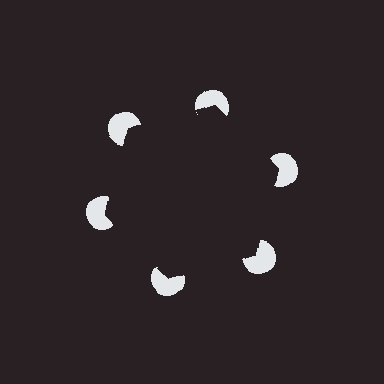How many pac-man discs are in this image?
There are 6 — one at each vertex of the illusory hexagon.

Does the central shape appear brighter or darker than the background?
It typically appears slightly darker than the background, even though no actual brightness change is drawn.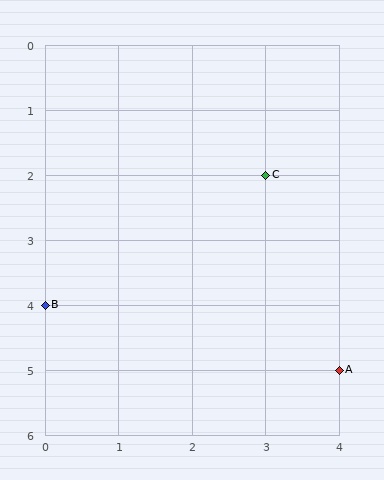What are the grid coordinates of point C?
Point C is at grid coordinates (3, 2).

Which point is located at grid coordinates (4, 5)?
Point A is at (4, 5).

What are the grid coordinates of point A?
Point A is at grid coordinates (4, 5).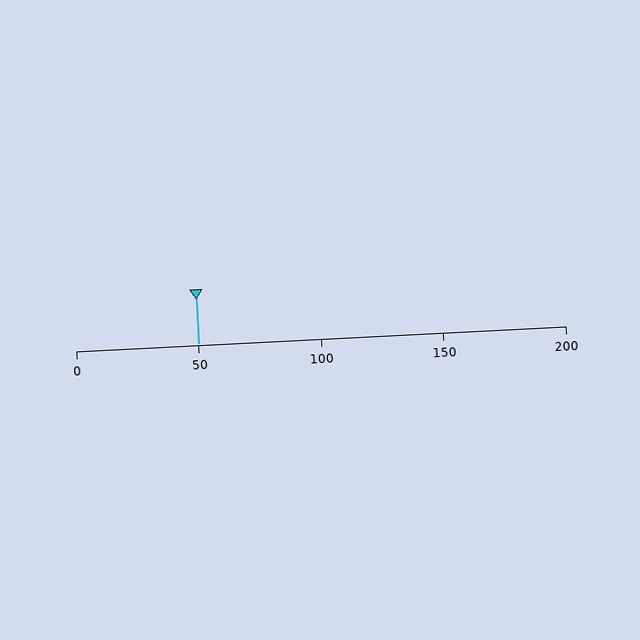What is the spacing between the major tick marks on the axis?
The major ticks are spaced 50 apart.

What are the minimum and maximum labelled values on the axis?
The axis runs from 0 to 200.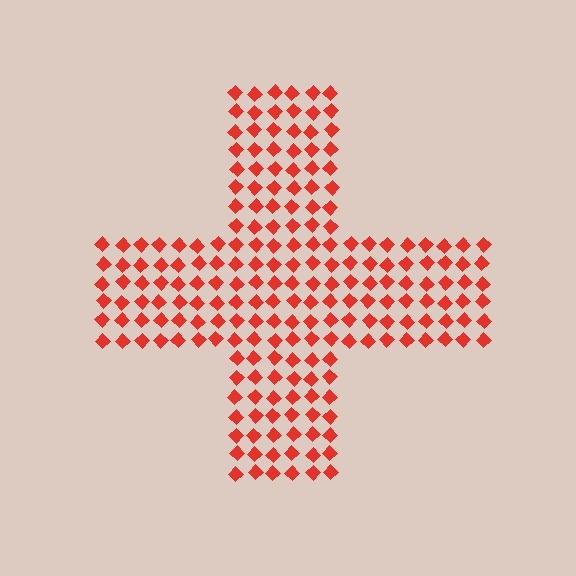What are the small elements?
The small elements are diamonds.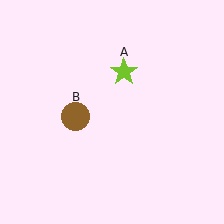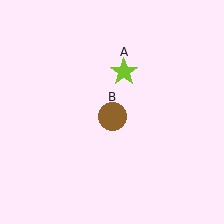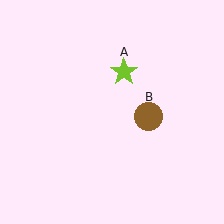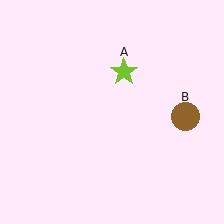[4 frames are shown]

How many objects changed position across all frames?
1 object changed position: brown circle (object B).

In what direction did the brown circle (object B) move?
The brown circle (object B) moved right.